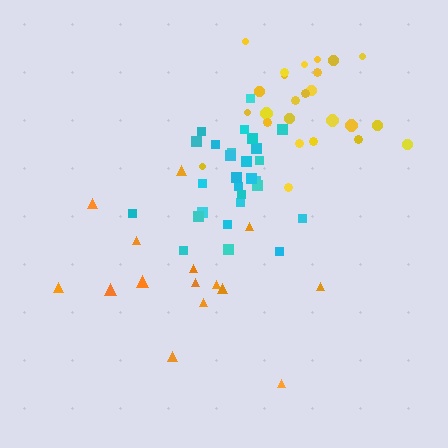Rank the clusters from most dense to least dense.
cyan, yellow, orange.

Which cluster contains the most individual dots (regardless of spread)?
Cyan (28).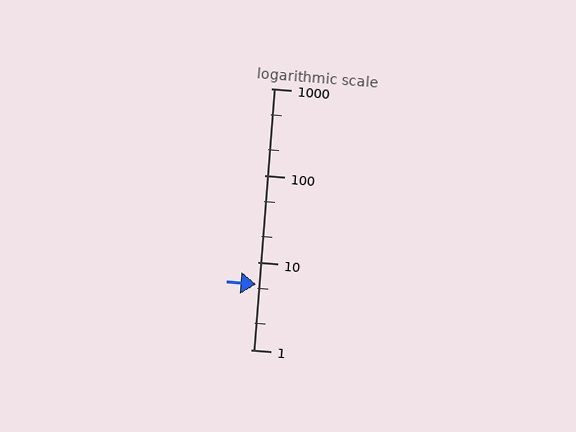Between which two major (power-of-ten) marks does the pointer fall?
The pointer is between 1 and 10.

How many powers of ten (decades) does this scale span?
The scale spans 3 decades, from 1 to 1000.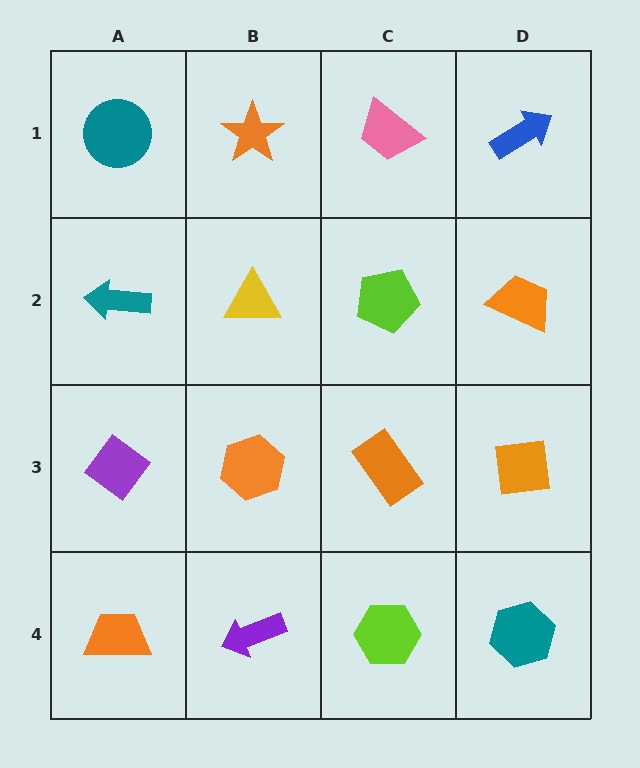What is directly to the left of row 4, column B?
An orange trapezoid.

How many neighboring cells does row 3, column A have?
3.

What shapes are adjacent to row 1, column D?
An orange trapezoid (row 2, column D), a pink trapezoid (row 1, column C).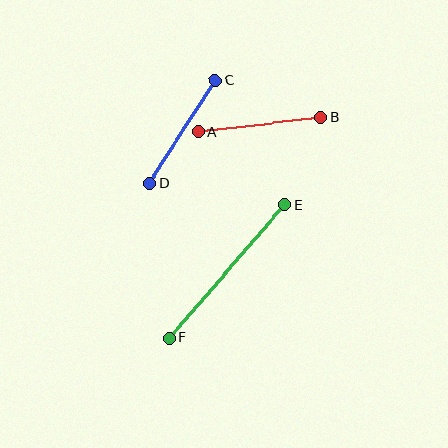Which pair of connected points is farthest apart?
Points E and F are farthest apart.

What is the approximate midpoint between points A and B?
The midpoint is at approximately (260, 125) pixels.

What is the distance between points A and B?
The distance is approximately 124 pixels.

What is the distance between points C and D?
The distance is approximately 122 pixels.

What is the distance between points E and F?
The distance is approximately 176 pixels.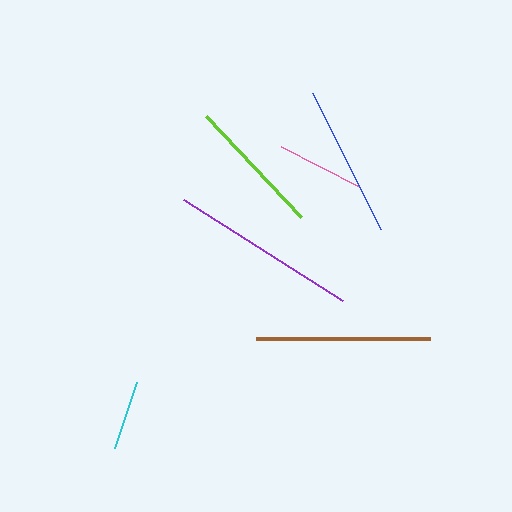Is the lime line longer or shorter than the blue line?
The blue line is longer than the lime line.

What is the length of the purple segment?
The purple segment is approximately 189 pixels long.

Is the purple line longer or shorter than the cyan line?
The purple line is longer than the cyan line.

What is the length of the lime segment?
The lime segment is approximately 138 pixels long.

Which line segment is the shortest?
The cyan line is the shortest at approximately 69 pixels.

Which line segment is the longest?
The purple line is the longest at approximately 189 pixels.